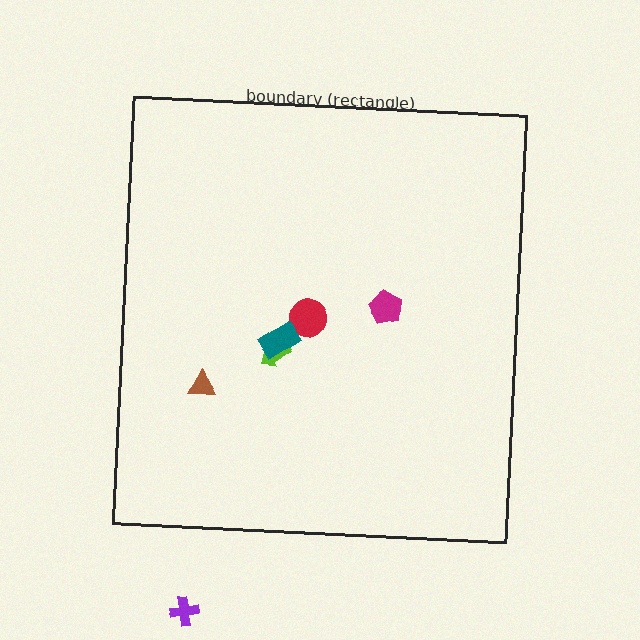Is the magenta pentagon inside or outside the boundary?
Inside.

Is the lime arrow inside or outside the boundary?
Inside.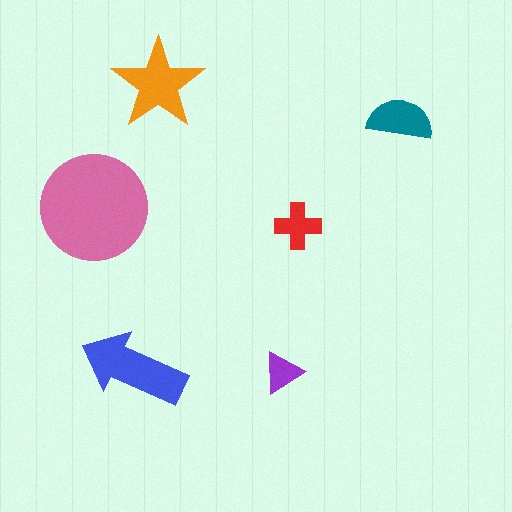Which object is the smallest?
The purple triangle.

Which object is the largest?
The pink circle.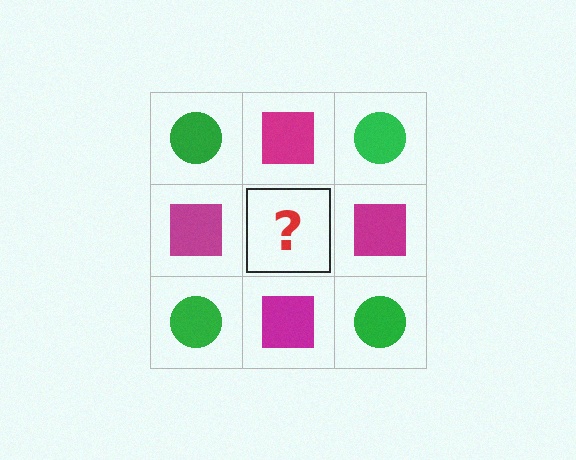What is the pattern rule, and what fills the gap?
The rule is that it alternates green circle and magenta square in a checkerboard pattern. The gap should be filled with a green circle.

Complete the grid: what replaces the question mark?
The question mark should be replaced with a green circle.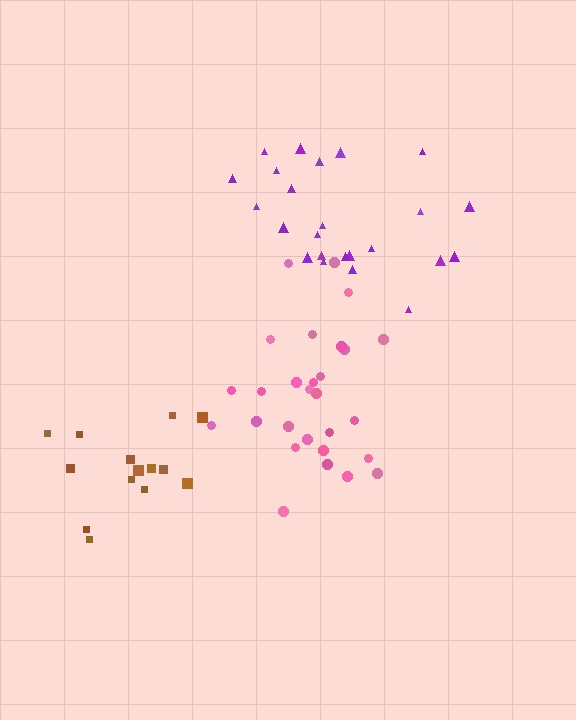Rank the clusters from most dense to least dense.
pink, purple, brown.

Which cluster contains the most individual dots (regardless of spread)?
Pink (28).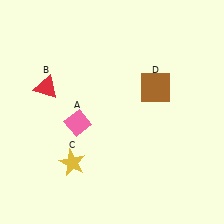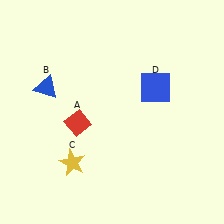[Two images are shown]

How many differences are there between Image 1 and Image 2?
There are 3 differences between the two images.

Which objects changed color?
A changed from pink to red. B changed from red to blue. D changed from brown to blue.